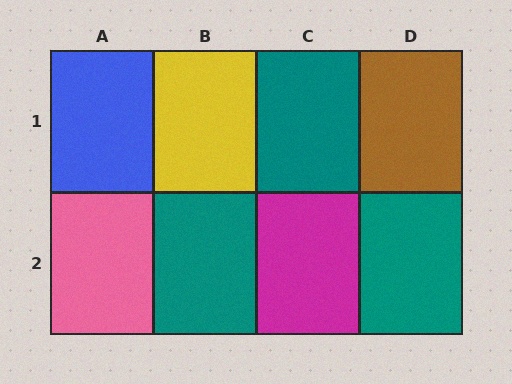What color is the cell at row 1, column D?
Brown.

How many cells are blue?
1 cell is blue.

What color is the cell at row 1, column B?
Yellow.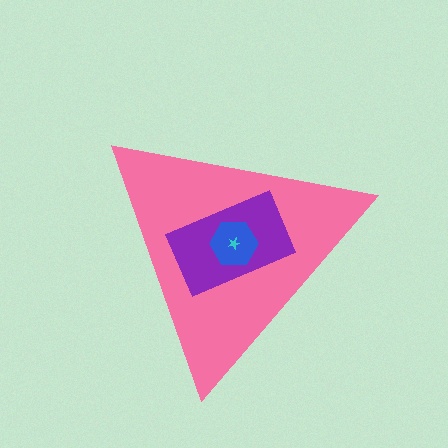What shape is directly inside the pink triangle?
The purple rectangle.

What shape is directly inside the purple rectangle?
The blue hexagon.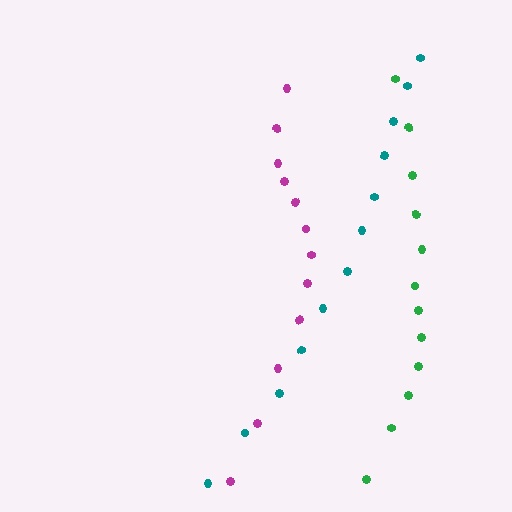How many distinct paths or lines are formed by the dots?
There are 3 distinct paths.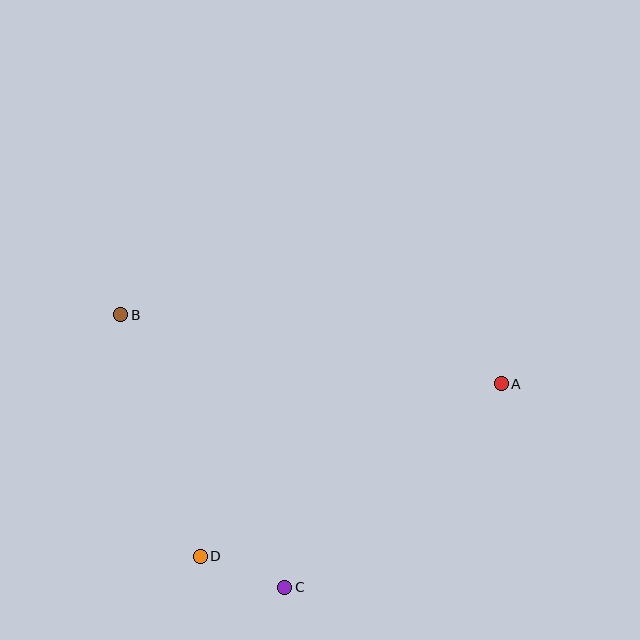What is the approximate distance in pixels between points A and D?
The distance between A and D is approximately 347 pixels.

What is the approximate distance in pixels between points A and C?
The distance between A and C is approximately 297 pixels.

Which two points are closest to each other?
Points C and D are closest to each other.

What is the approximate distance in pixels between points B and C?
The distance between B and C is approximately 318 pixels.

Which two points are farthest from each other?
Points A and B are farthest from each other.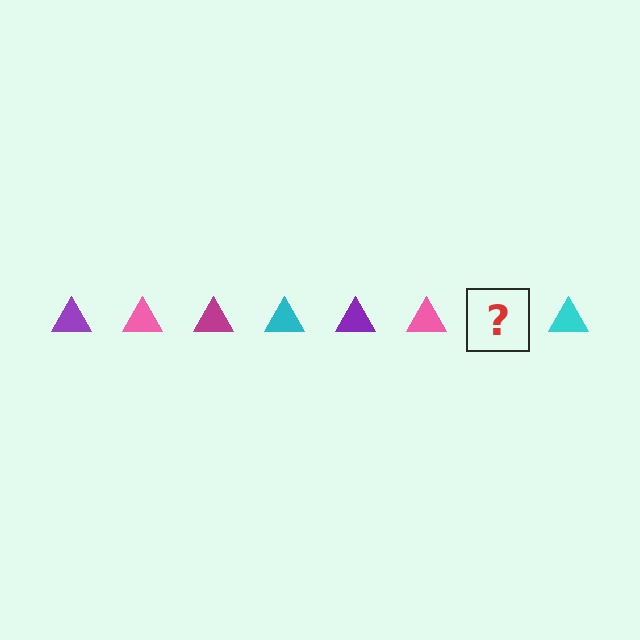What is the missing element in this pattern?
The missing element is a magenta triangle.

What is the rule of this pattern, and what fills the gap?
The rule is that the pattern cycles through purple, pink, magenta, cyan triangles. The gap should be filled with a magenta triangle.